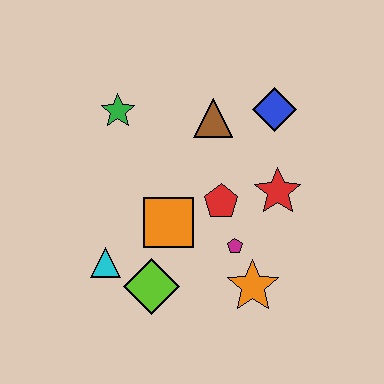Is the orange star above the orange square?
No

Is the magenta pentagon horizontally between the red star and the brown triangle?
Yes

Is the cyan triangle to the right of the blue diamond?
No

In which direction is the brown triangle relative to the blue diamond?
The brown triangle is to the left of the blue diamond.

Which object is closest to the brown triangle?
The blue diamond is closest to the brown triangle.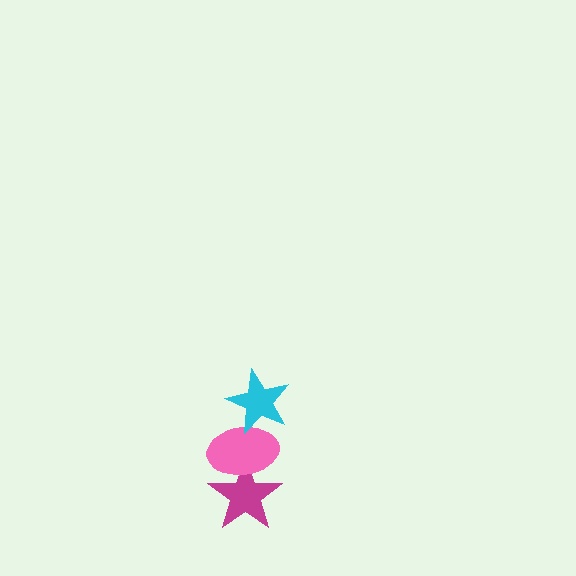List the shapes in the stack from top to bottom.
From top to bottom: the cyan star, the pink ellipse, the magenta star.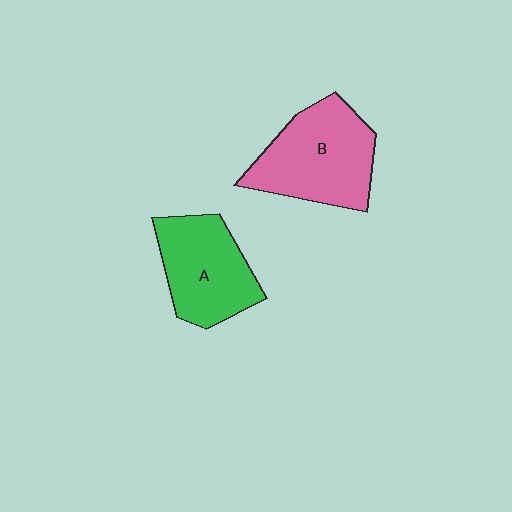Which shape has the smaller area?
Shape A (green).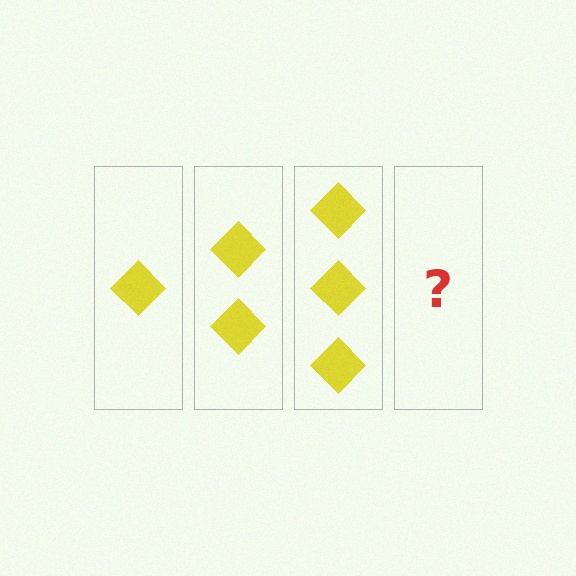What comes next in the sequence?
The next element should be 4 diamonds.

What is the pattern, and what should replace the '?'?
The pattern is that each step adds one more diamond. The '?' should be 4 diamonds.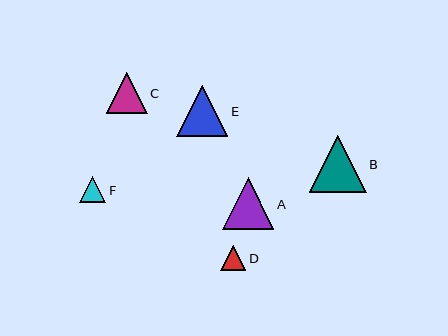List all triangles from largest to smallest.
From largest to smallest: B, A, E, C, F, D.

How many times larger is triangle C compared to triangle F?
Triangle C is approximately 1.6 times the size of triangle F.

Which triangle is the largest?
Triangle B is the largest with a size of approximately 57 pixels.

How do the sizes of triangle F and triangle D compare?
Triangle F and triangle D are approximately the same size.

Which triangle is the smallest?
Triangle D is the smallest with a size of approximately 25 pixels.